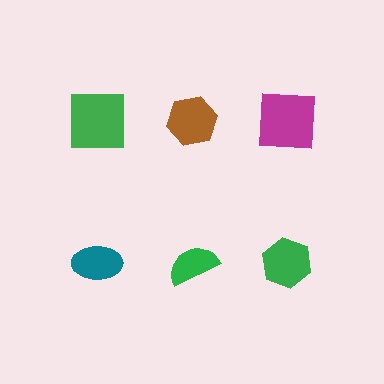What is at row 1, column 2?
A brown hexagon.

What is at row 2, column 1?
A teal ellipse.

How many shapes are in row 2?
3 shapes.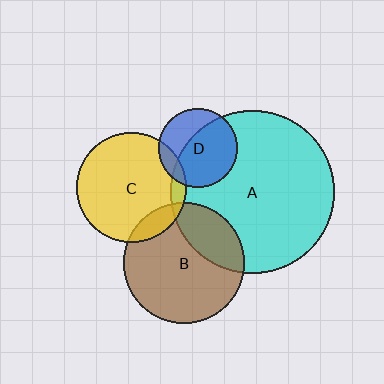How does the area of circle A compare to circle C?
Approximately 2.2 times.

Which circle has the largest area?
Circle A (cyan).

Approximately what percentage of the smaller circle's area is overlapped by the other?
Approximately 10%.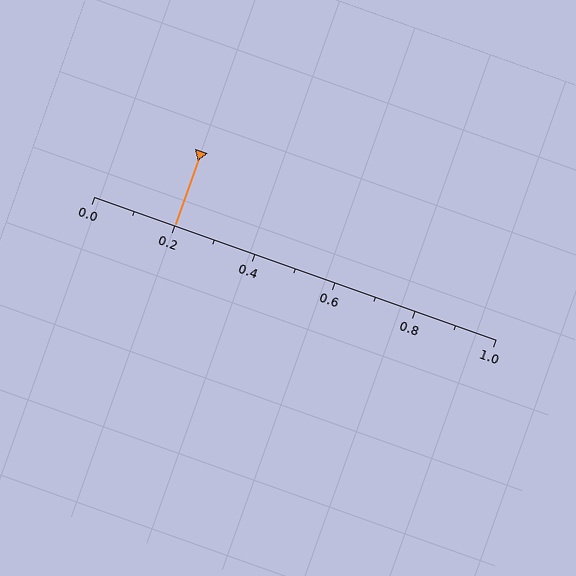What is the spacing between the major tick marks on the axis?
The major ticks are spaced 0.2 apart.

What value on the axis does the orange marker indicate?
The marker indicates approximately 0.2.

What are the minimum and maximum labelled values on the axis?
The axis runs from 0.0 to 1.0.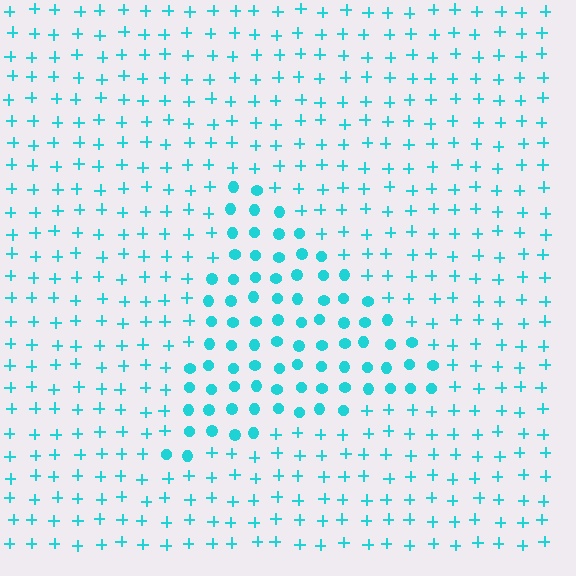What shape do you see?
I see a triangle.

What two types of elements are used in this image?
The image uses circles inside the triangle region and plus signs outside it.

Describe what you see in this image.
The image is filled with small cyan elements arranged in a uniform grid. A triangle-shaped region contains circles, while the surrounding area contains plus signs. The boundary is defined purely by the change in element shape.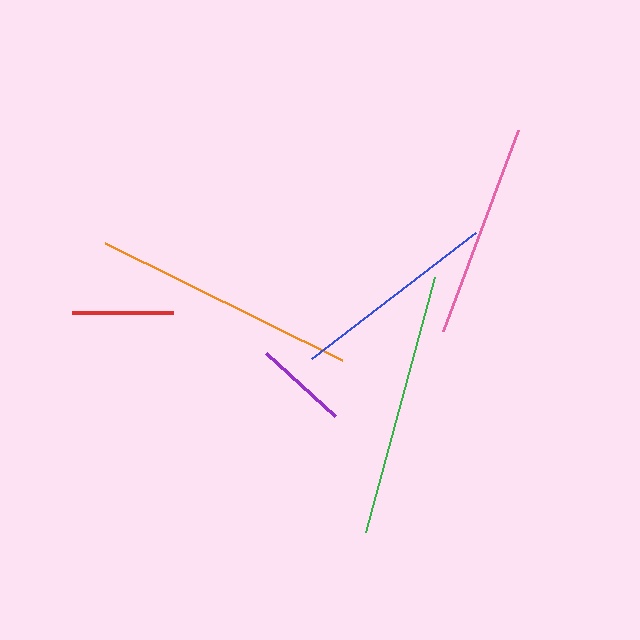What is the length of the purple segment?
The purple segment is approximately 94 pixels long.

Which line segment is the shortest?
The purple line is the shortest at approximately 94 pixels.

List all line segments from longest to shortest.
From longest to shortest: green, orange, pink, blue, red, purple.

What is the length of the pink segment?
The pink segment is approximately 215 pixels long.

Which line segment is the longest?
The green line is the longest at approximately 265 pixels.